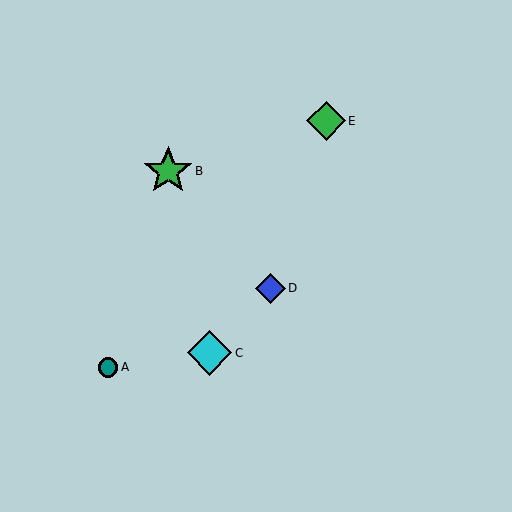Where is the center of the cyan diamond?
The center of the cyan diamond is at (210, 353).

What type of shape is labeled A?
Shape A is a teal circle.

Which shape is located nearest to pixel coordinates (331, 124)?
The green diamond (labeled E) at (326, 121) is nearest to that location.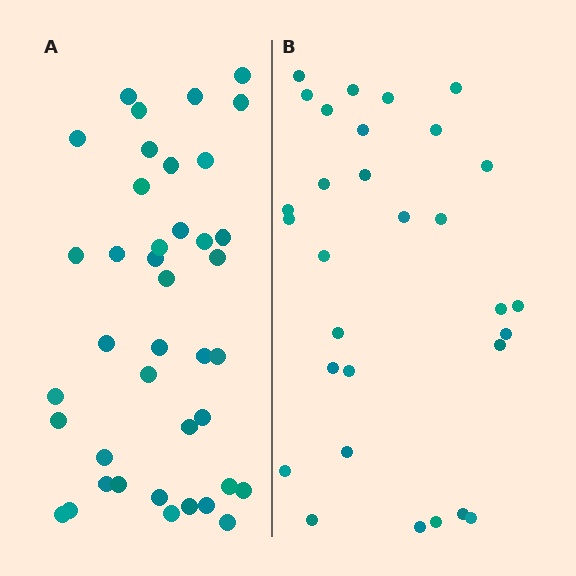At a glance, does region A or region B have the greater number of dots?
Region A (the left region) has more dots.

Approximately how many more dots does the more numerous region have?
Region A has roughly 10 or so more dots than region B.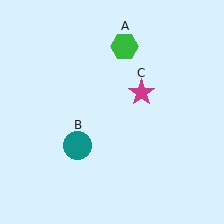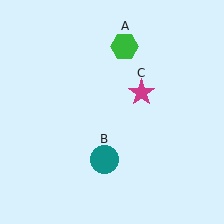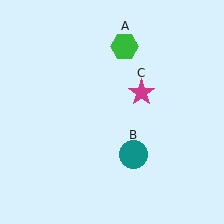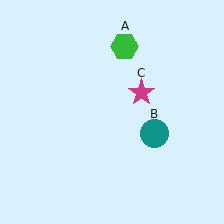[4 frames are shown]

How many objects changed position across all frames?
1 object changed position: teal circle (object B).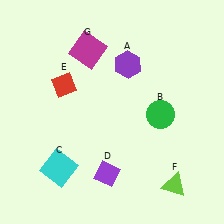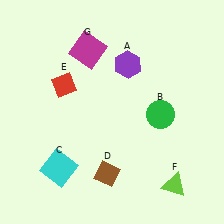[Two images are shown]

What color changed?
The diamond (D) changed from purple in Image 1 to brown in Image 2.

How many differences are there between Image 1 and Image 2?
There is 1 difference between the two images.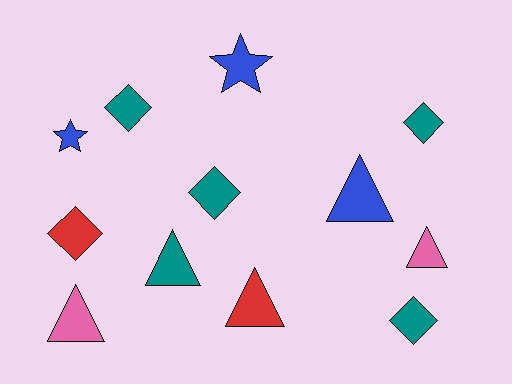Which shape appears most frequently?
Diamond, with 5 objects.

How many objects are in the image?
There are 12 objects.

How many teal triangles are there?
There is 1 teal triangle.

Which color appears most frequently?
Teal, with 5 objects.